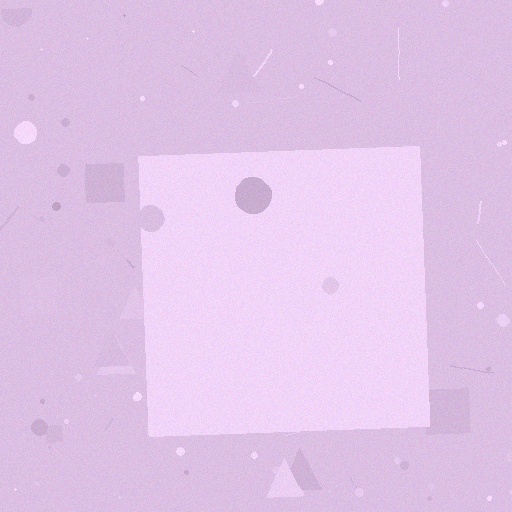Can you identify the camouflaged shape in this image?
The camouflaged shape is a square.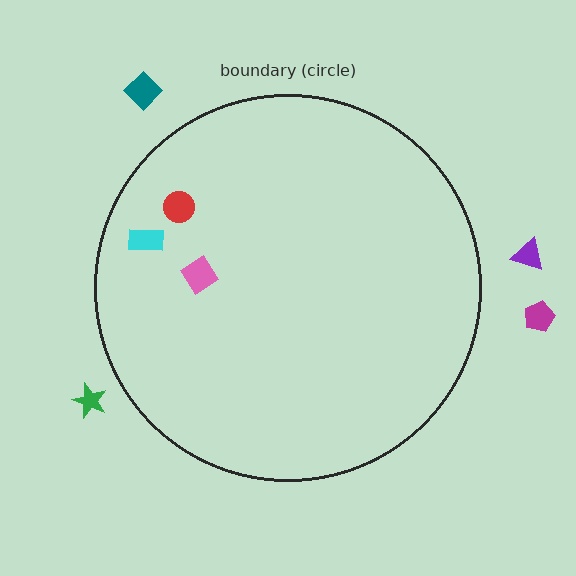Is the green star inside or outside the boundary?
Outside.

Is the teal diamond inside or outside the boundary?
Outside.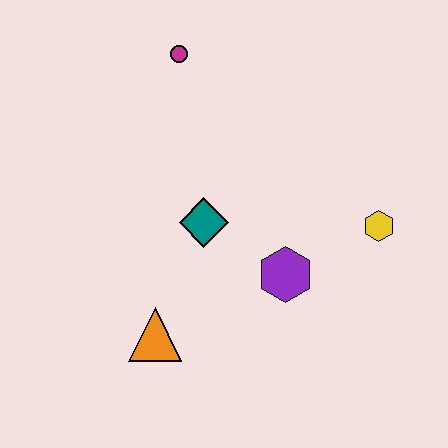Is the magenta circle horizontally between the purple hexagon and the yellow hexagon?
No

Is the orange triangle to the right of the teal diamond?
No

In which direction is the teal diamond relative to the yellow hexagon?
The teal diamond is to the left of the yellow hexagon.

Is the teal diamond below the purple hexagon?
No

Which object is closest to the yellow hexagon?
The purple hexagon is closest to the yellow hexagon.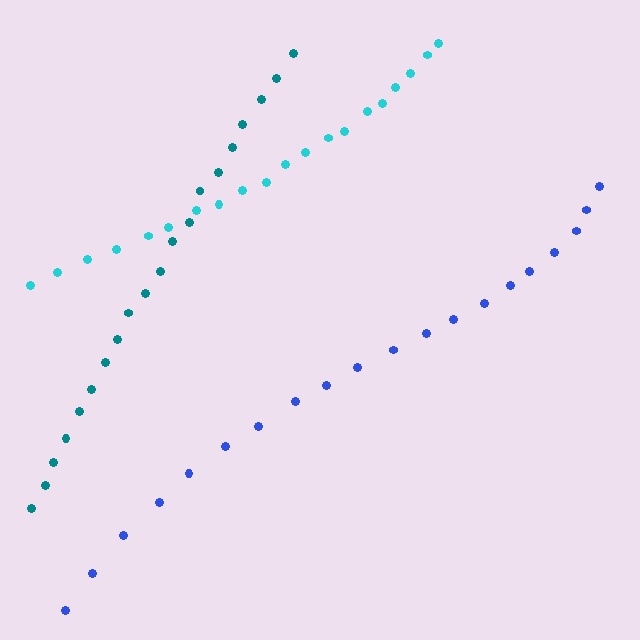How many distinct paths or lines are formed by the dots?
There are 3 distinct paths.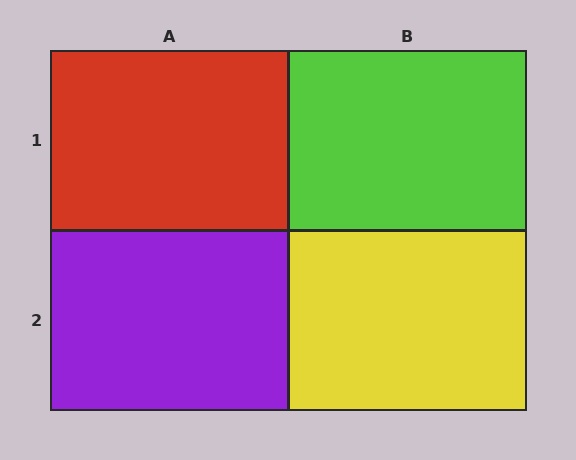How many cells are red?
1 cell is red.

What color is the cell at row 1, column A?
Red.